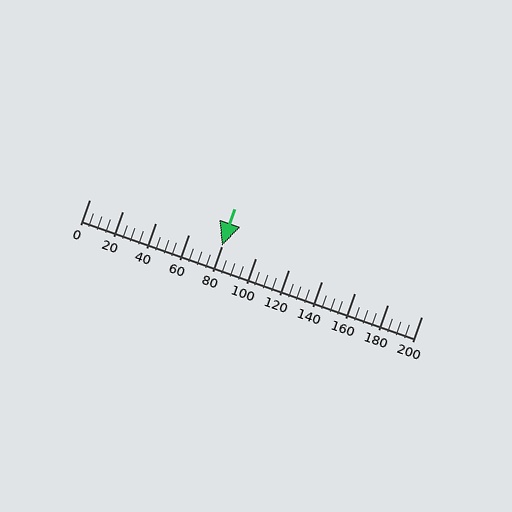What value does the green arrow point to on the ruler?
The green arrow points to approximately 80.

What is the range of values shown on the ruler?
The ruler shows values from 0 to 200.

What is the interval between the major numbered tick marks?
The major tick marks are spaced 20 units apart.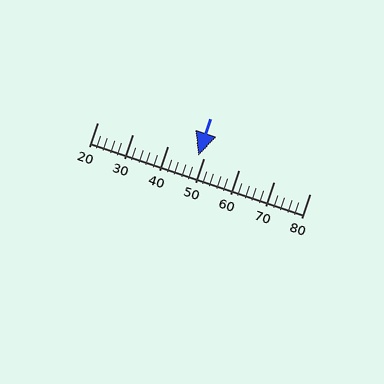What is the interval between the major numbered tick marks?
The major tick marks are spaced 10 units apart.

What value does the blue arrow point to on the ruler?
The blue arrow points to approximately 48.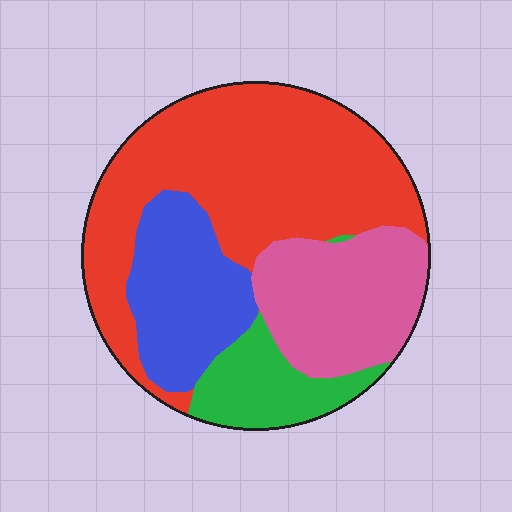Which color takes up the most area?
Red, at roughly 50%.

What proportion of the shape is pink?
Pink takes up between a sixth and a third of the shape.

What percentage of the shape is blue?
Blue takes up about one fifth (1/5) of the shape.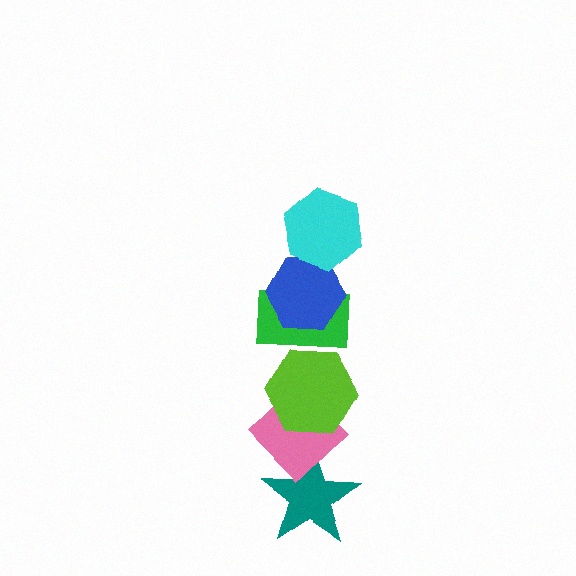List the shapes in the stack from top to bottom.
From top to bottom: the cyan hexagon, the blue hexagon, the green rectangle, the lime hexagon, the pink diamond, the teal star.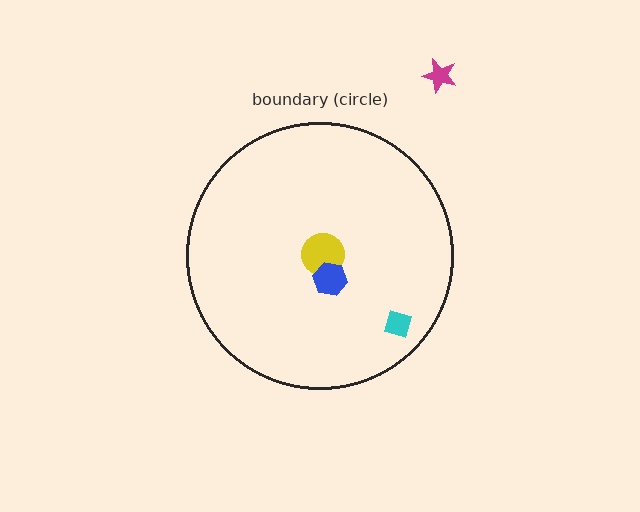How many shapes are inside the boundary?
3 inside, 1 outside.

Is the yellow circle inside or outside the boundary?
Inside.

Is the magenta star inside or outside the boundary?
Outside.